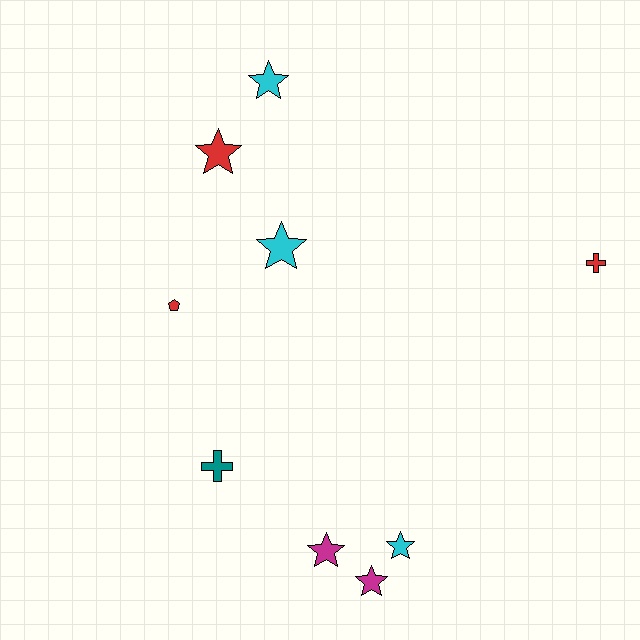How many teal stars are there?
There are no teal stars.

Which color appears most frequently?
Red, with 3 objects.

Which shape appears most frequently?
Star, with 6 objects.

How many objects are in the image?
There are 9 objects.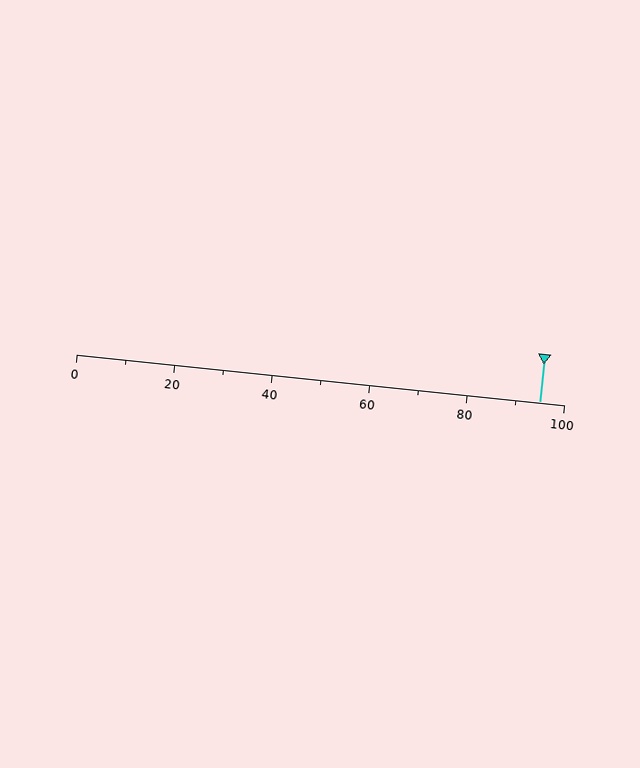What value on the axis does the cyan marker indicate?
The marker indicates approximately 95.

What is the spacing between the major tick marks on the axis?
The major ticks are spaced 20 apart.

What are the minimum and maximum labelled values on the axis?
The axis runs from 0 to 100.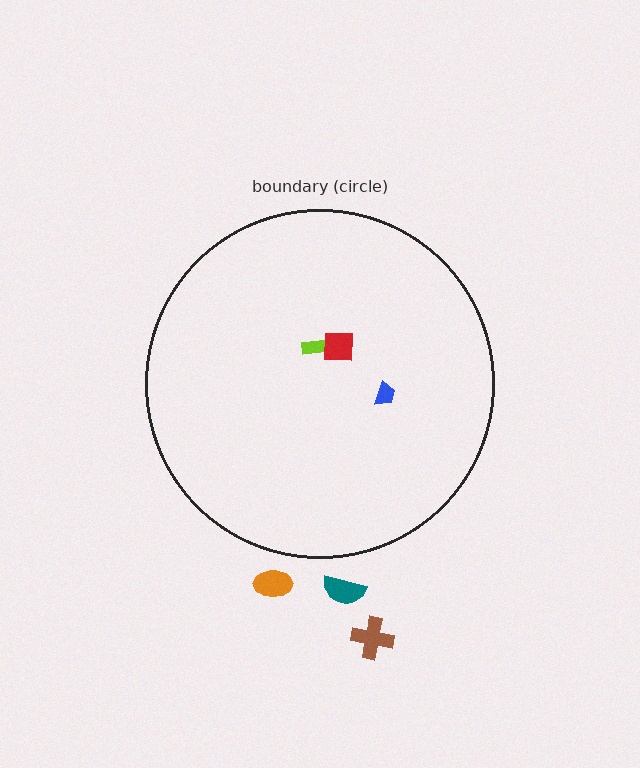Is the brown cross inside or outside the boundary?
Outside.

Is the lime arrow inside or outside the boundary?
Inside.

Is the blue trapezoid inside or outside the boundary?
Inside.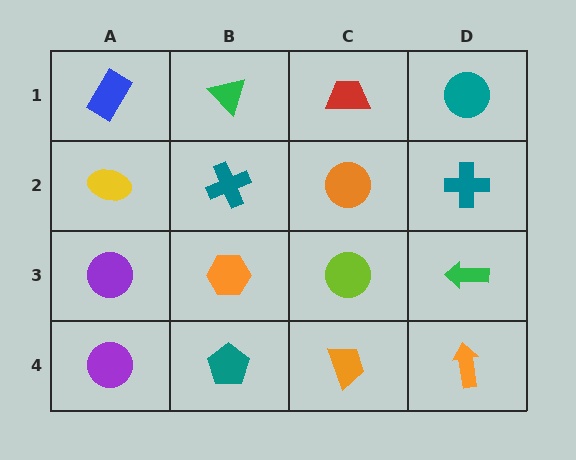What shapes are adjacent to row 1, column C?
An orange circle (row 2, column C), a green triangle (row 1, column B), a teal circle (row 1, column D).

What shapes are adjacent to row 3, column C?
An orange circle (row 2, column C), an orange trapezoid (row 4, column C), an orange hexagon (row 3, column B), a green arrow (row 3, column D).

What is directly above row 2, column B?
A green triangle.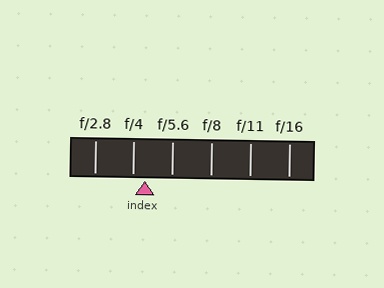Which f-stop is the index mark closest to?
The index mark is closest to f/4.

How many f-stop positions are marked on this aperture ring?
There are 6 f-stop positions marked.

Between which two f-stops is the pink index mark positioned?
The index mark is between f/4 and f/5.6.